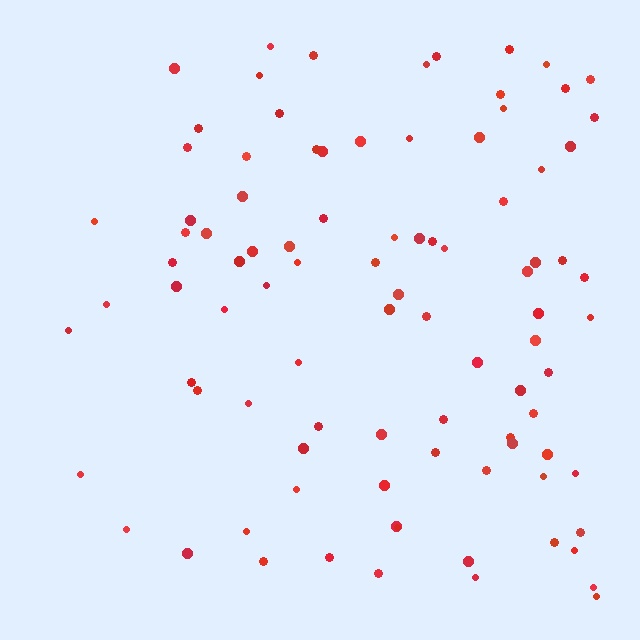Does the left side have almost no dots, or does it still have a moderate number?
Still a moderate number, just noticeably fewer than the right.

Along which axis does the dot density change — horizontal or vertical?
Horizontal.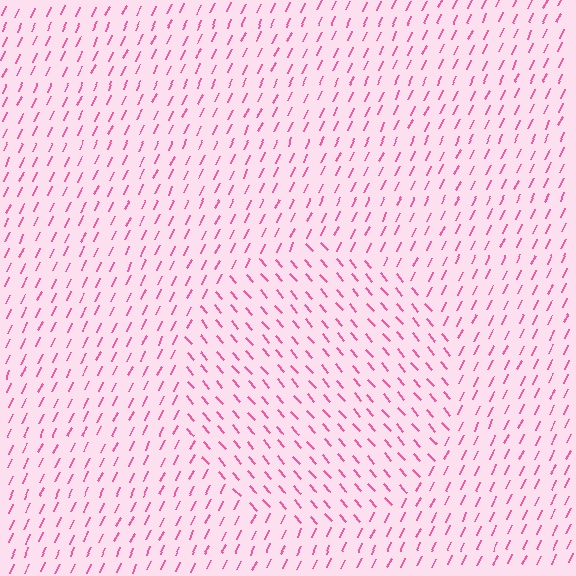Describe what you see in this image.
The image is filled with small pink line segments. A circle region in the image has lines oriented differently from the surrounding lines, creating a visible texture boundary.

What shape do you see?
I see a circle.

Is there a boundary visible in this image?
Yes, there is a texture boundary formed by a change in line orientation.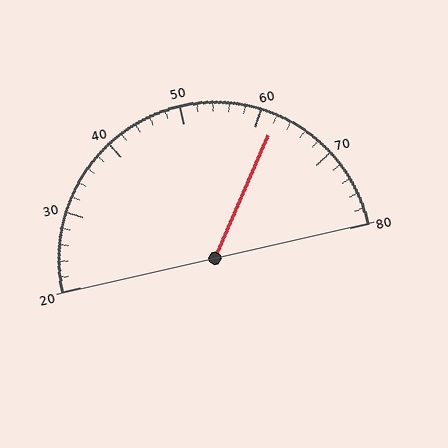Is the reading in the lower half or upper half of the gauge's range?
The reading is in the upper half of the range (20 to 80).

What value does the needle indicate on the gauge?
The needle indicates approximately 62.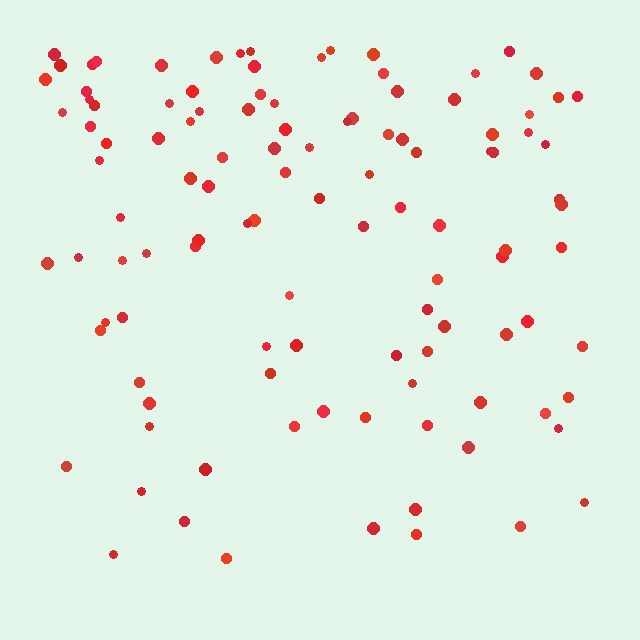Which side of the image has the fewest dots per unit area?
The bottom.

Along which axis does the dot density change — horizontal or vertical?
Vertical.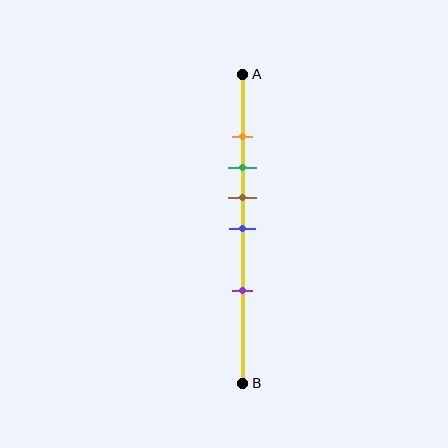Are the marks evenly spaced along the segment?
No, the marks are not evenly spaced.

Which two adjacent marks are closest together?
The orange and green marks are the closest adjacent pair.